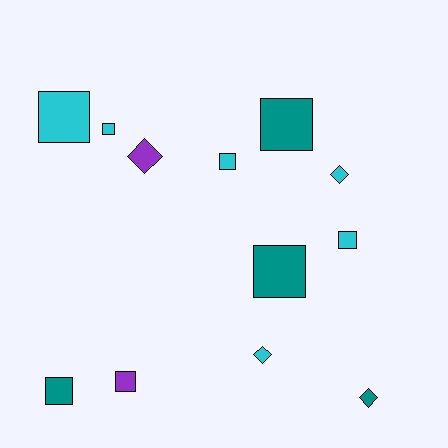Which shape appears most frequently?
Square, with 8 objects.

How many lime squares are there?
There are no lime squares.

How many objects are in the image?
There are 12 objects.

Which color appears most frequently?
Cyan, with 6 objects.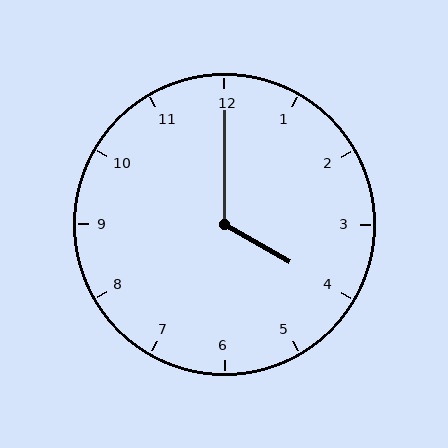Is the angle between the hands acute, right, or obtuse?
It is obtuse.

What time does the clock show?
4:00.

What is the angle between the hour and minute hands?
Approximately 120 degrees.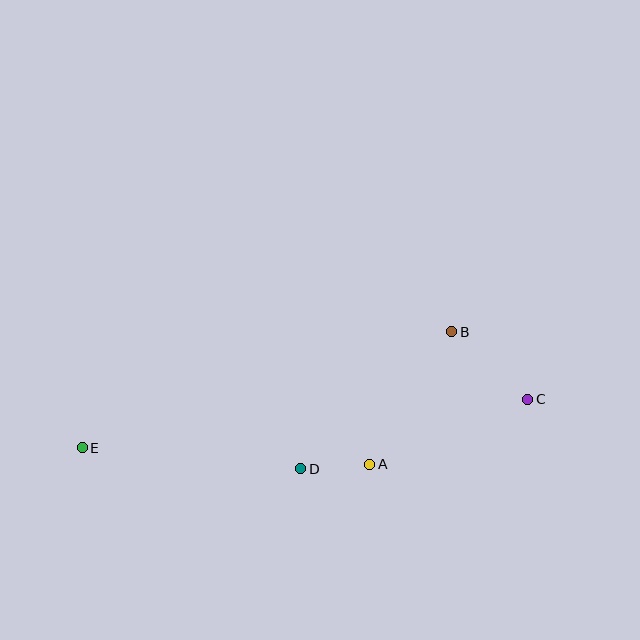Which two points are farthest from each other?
Points C and E are farthest from each other.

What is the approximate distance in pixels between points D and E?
The distance between D and E is approximately 220 pixels.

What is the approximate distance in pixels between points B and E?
The distance between B and E is approximately 388 pixels.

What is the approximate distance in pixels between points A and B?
The distance between A and B is approximately 156 pixels.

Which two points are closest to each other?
Points A and D are closest to each other.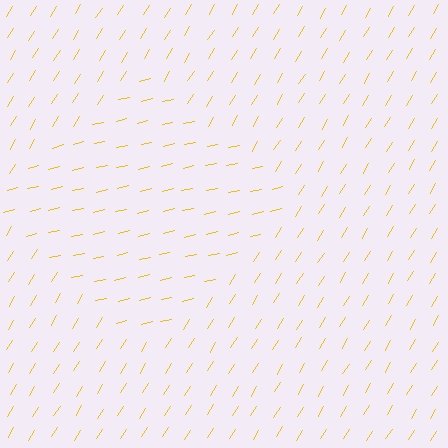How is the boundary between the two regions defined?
The boundary is defined purely by a change in line orientation (approximately 45 degrees difference). All lines are the same color and thickness.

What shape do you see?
I see a diamond.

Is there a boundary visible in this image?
Yes, there is a texture boundary formed by a change in line orientation.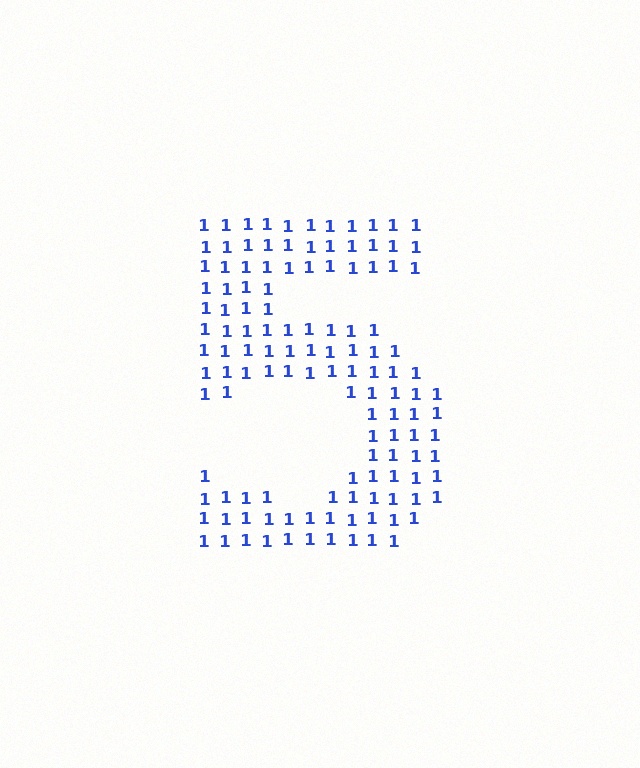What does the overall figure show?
The overall figure shows the digit 5.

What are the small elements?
The small elements are digit 1's.